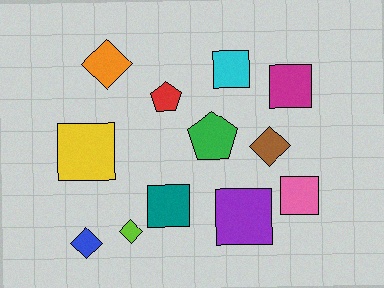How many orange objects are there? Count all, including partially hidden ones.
There is 1 orange object.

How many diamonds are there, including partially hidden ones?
There are 4 diamonds.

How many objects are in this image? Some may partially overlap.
There are 12 objects.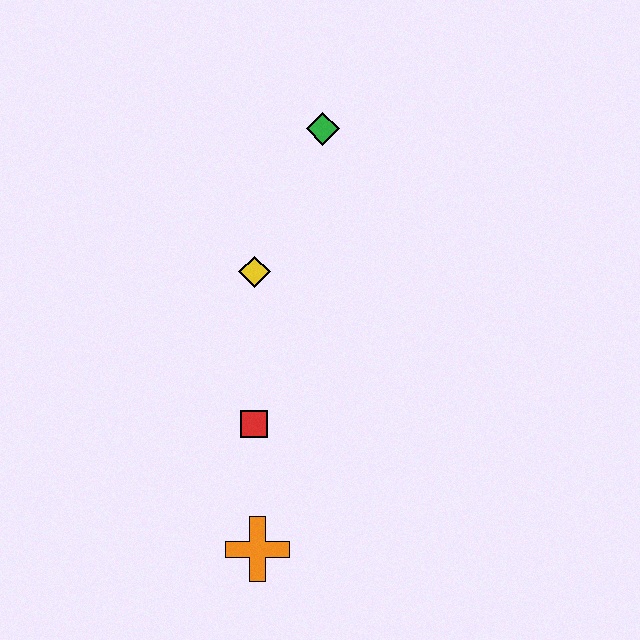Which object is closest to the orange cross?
The red square is closest to the orange cross.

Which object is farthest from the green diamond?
The orange cross is farthest from the green diamond.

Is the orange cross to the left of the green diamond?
Yes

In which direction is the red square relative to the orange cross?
The red square is above the orange cross.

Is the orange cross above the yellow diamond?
No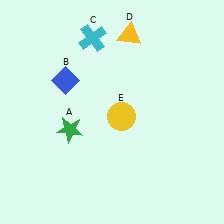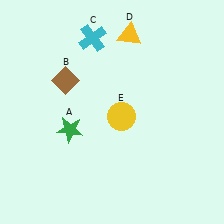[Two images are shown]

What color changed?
The diamond (B) changed from blue in Image 1 to brown in Image 2.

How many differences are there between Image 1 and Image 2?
There is 1 difference between the two images.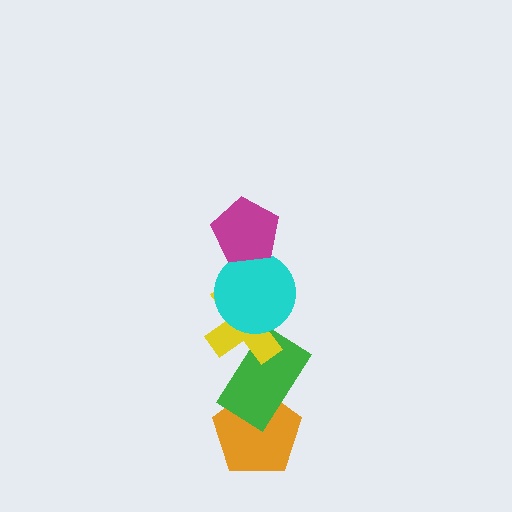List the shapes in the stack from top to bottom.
From top to bottom: the magenta pentagon, the cyan circle, the yellow cross, the green rectangle, the orange pentagon.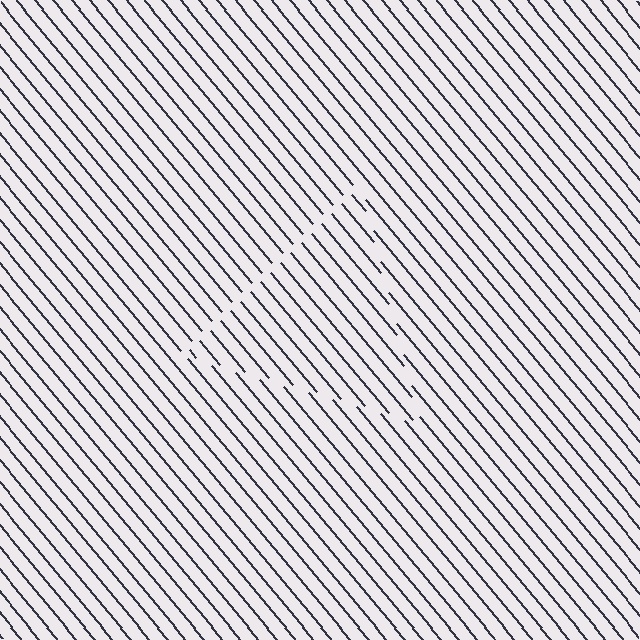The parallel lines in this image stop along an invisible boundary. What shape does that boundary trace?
An illusory triangle. The interior of the shape contains the same grating, shifted by half a period — the contour is defined by the phase discontinuity where line-ends from the inner and outer gratings abut.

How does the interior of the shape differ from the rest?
The interior of the shape contains the same grating, shifted by half a period — the contour is defined by the phase discontinuity where line-ends from the inner and outer gratings abut.